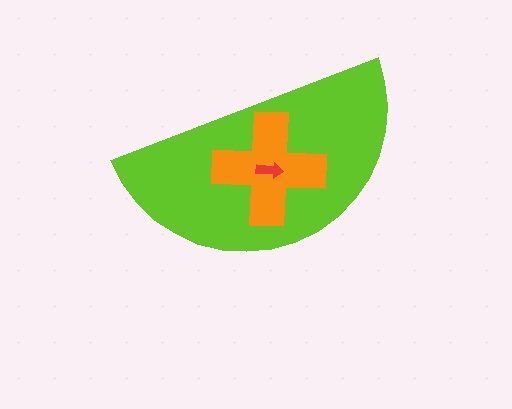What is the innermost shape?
The red arrow.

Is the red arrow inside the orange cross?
Yes.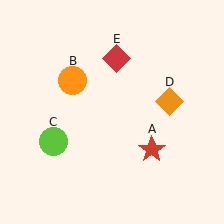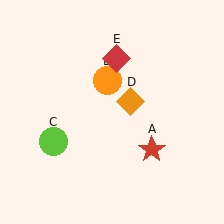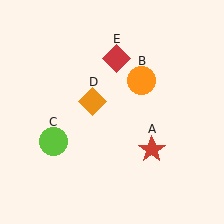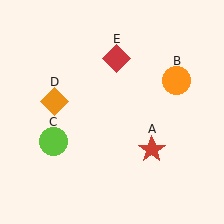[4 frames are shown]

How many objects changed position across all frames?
2 objects changed position: orange circle (object B), orange diamond (object D).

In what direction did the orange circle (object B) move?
The orange circle (object B) moved right.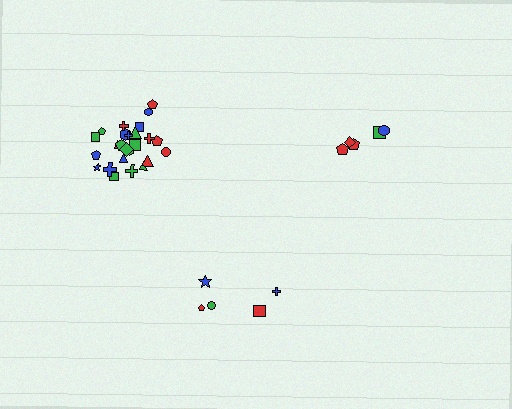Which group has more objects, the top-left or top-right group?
The top-left group.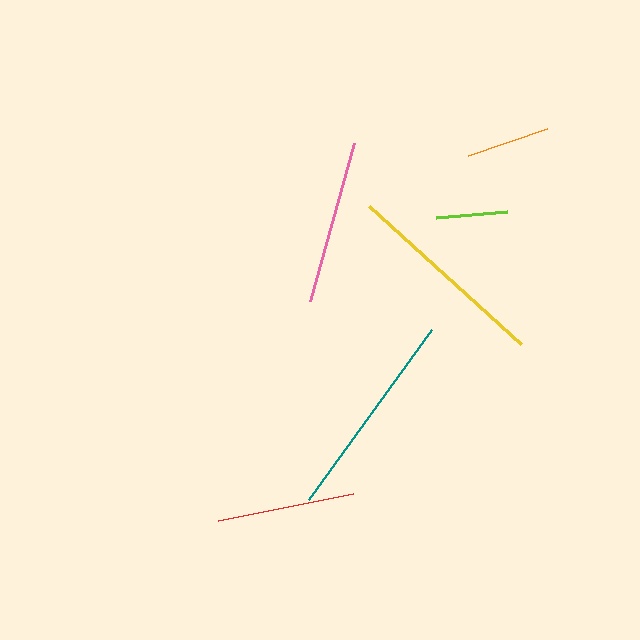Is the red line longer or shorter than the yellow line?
The yellow line is longer than the red line.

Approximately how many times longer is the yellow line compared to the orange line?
The yellow line is approximately 2.5 times the length of the orange line.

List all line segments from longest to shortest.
From longest to shortest: teal, yellow, pink, red, orange, lime.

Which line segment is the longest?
The teal line is the longest at approximately 210 pixels.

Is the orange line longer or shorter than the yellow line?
The yellow line is longer than the orange line.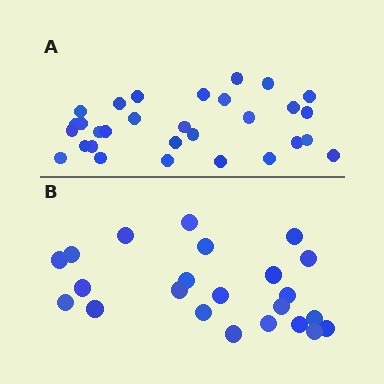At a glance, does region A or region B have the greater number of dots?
Region A (the top region) has more dots.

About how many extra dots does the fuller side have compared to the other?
Region A has roughly 8 or so more dots than region B.